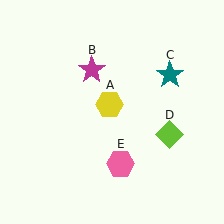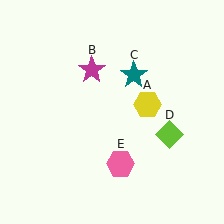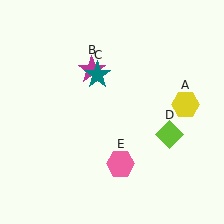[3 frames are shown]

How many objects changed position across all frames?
2 objects changed position: yellow hexagon (object A), teal star (object C).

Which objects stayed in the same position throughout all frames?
Magenta star (object B) and lime diamond (object D) and pink hexagon (object E) remained stationary.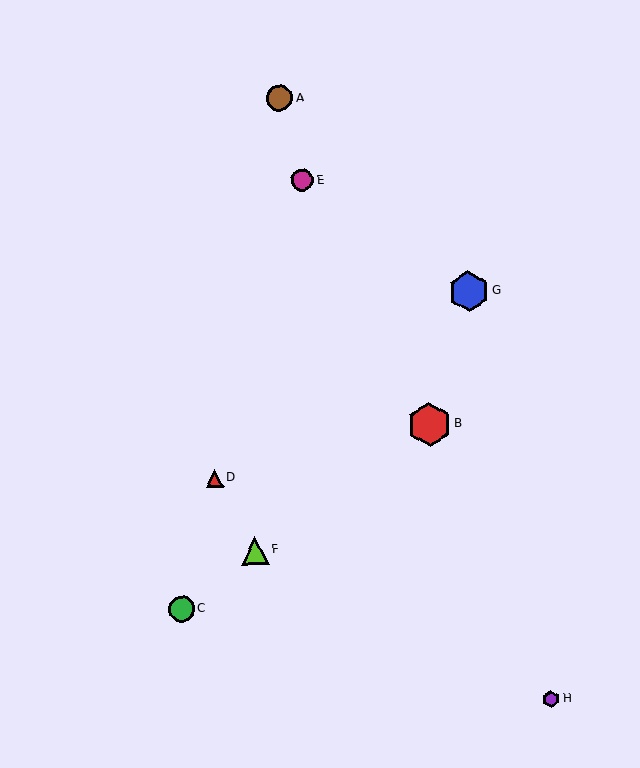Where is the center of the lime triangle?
The center of the lime triangle is at (255, 550).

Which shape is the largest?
The red hexagon (labeled B) is the largest.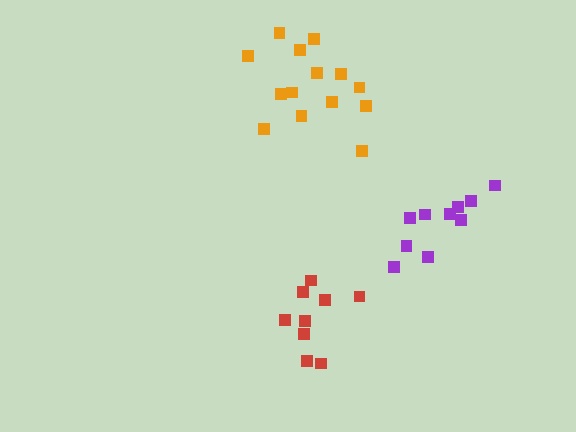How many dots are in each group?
Group 1: 10 dots, Group 2: 14 dots, Group 3: 9 dots (33 total).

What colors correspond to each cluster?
The clusters are colored: purple, orange, red.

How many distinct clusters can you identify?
There are 3 distinct clusters.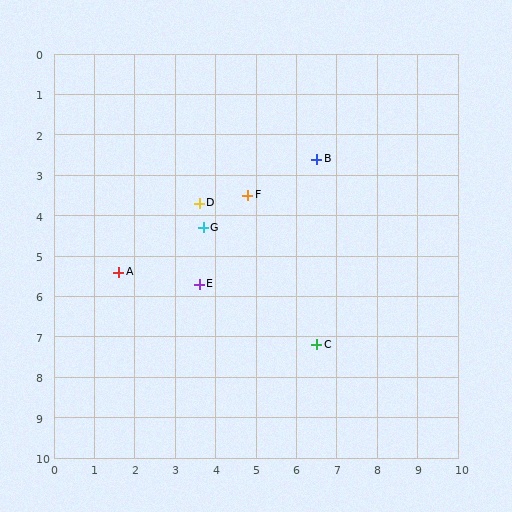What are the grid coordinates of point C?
Point C is at approximately (6.5, 7.2).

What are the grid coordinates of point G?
Point G is at approximately (3.7, 4.3).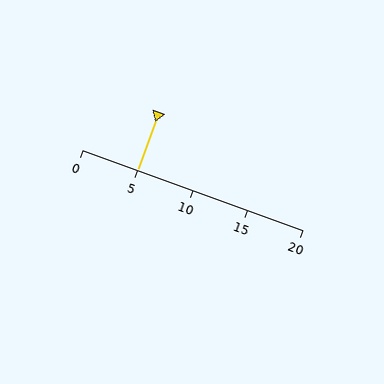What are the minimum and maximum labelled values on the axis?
The axis runs from 0 to 20.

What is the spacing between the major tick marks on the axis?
The major ticks are spaced 5 apart.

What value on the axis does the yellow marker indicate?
The marker indicates approximately 5.